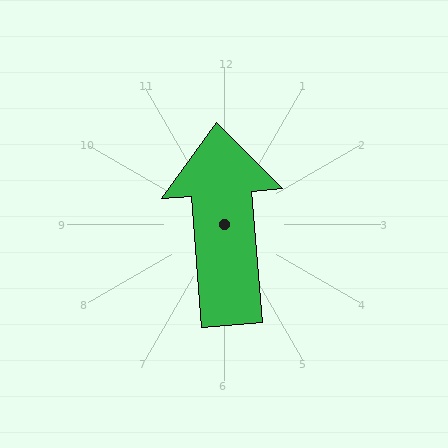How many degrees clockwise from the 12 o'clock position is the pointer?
Approximately 356 degrees.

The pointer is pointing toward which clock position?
Roughly 12 o'clock.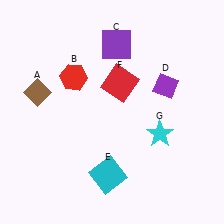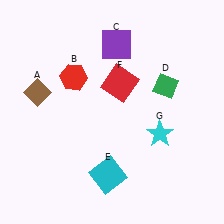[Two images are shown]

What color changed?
The diamond (D) changed from purple in Image 1 to green in Image 2.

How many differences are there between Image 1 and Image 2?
There is 1 difference between the two images.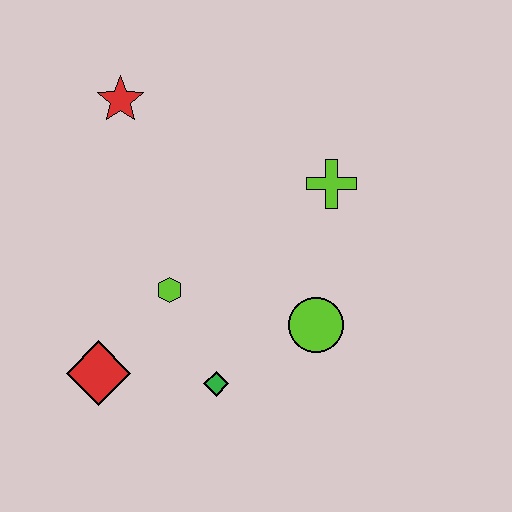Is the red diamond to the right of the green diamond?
No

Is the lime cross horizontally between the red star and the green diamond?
No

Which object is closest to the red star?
The lime hexagon is closest to the red star.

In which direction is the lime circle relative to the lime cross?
The lime circle is below the lime cross.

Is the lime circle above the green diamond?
Yes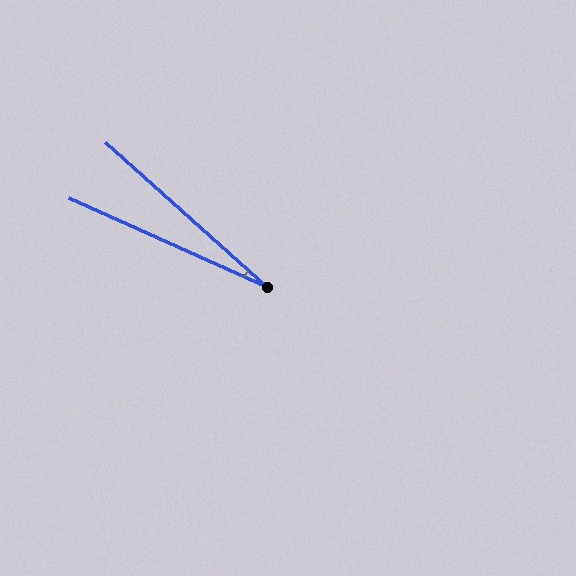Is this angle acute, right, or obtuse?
It is acute.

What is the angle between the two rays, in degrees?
Approximately 18 degrees.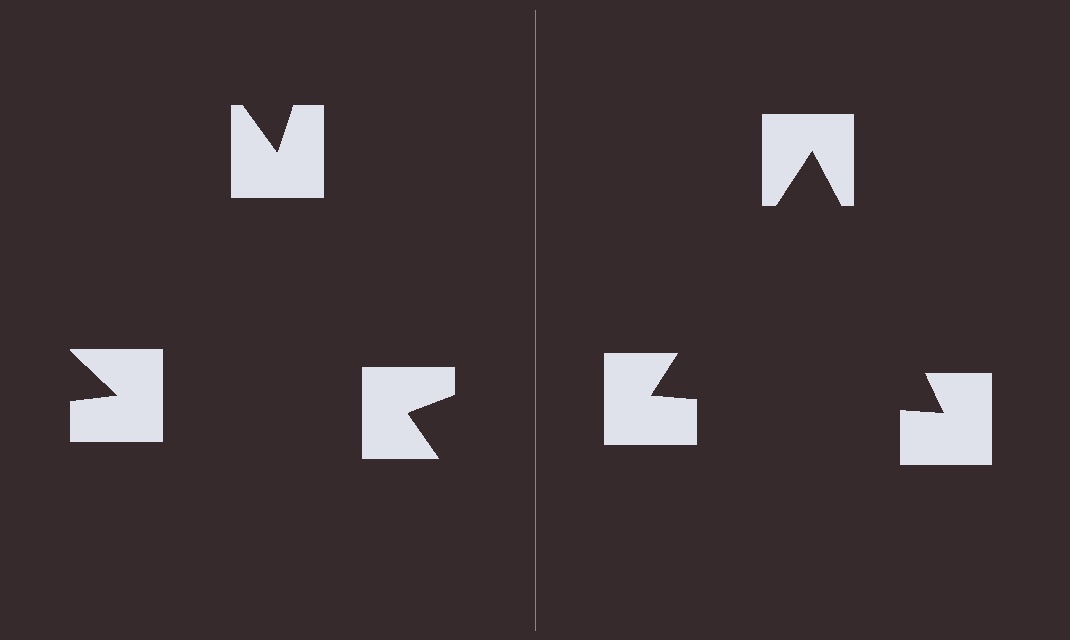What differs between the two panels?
The notched squares are positioned identically on both sides; only the wedge orientations differ. On the right they align to a triangle; on the left they are misaligned.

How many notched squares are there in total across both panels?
6 — 3 on each side.